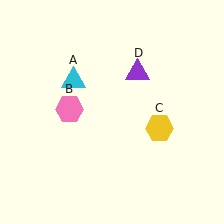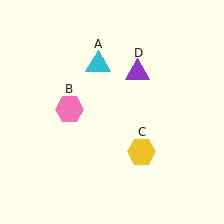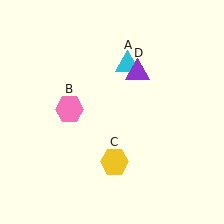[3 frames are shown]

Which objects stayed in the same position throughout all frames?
Pink hexagon (object B) and purple triangle (object D) remained stationary.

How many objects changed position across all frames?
2 objects changed position: cyan triangle (object A), yellow hexagon (object C).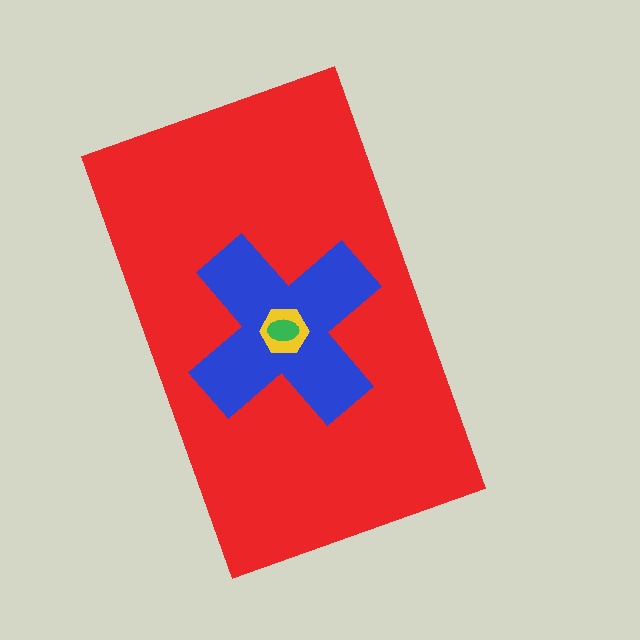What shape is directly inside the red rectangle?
The blue cross.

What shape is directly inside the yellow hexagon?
The green ellipse.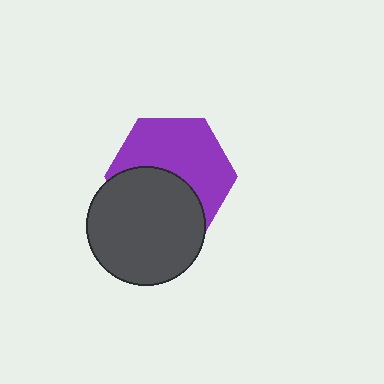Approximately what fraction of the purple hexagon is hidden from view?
Roughly 42% of the purple hexagon is hidden behind the dark gray circle.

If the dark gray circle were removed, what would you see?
You would see the complete purple hexagon.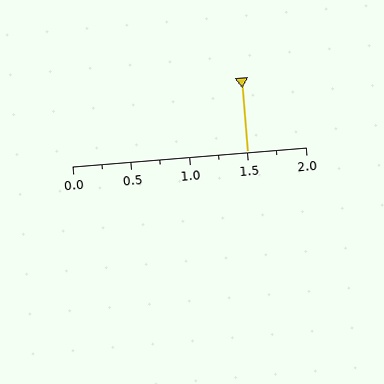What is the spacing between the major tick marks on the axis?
The major ticks are spaced 0.5 apart.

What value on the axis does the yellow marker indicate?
The marker indicates approximately 1.5.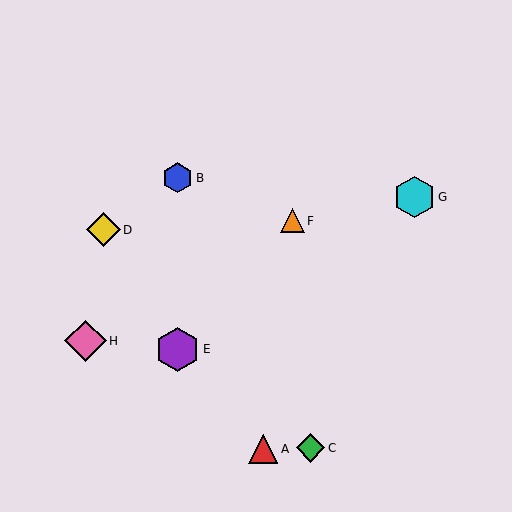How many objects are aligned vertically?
2 objects (B, E) are aligned vertically.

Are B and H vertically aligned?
No, B is at x≈178 and H is at x≈85.